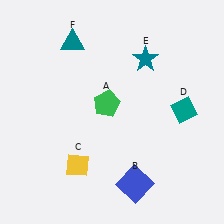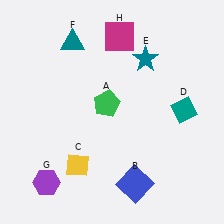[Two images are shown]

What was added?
A purple hexagon (G), a magenta square (H) were added in Image 2.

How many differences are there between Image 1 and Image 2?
There are 2 differences between the two images.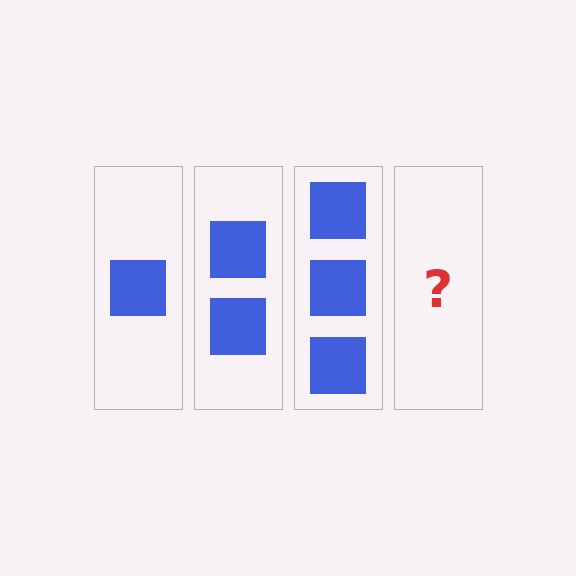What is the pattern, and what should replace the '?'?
The pattern is that each step adds one more square. The '?' should be 4 squares.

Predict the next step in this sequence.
The next step is 4 squares.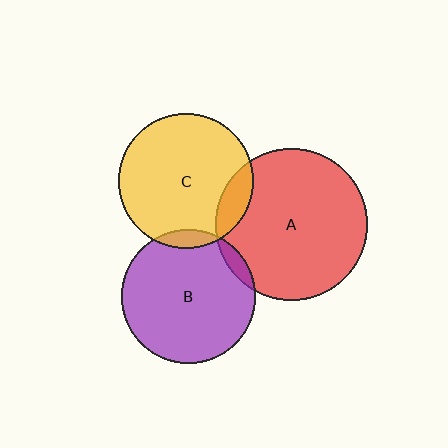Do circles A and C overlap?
Yes.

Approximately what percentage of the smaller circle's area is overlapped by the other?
Approximately 10%.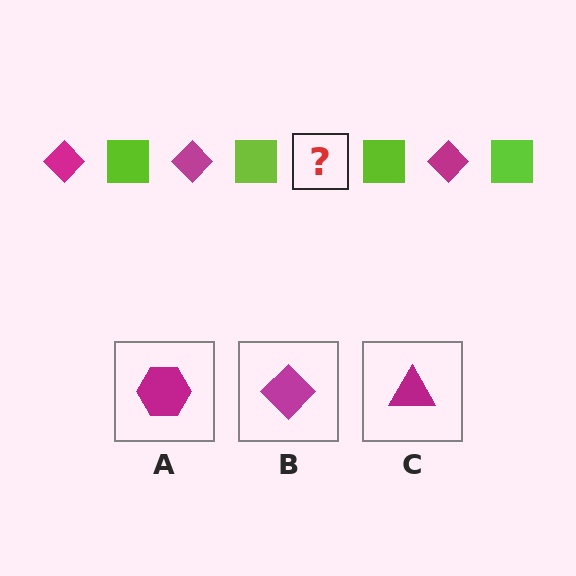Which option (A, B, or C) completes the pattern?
B.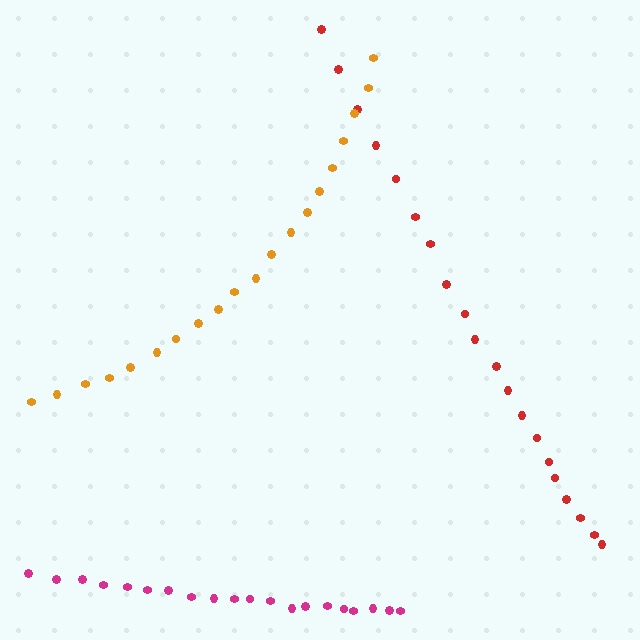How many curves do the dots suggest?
There are 3 distinct paths.